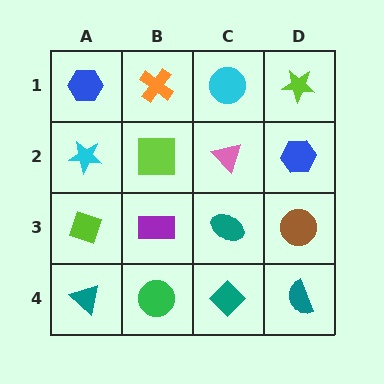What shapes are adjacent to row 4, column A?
A lime diamond (row 3, column A), a green circle (row 4, column B).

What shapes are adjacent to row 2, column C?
A cyan circle (row 1, column C), a teal ellipse (row 3, column C), a lime square (row 2, column B), a blue hexagon (row 2, column D).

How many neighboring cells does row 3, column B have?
4.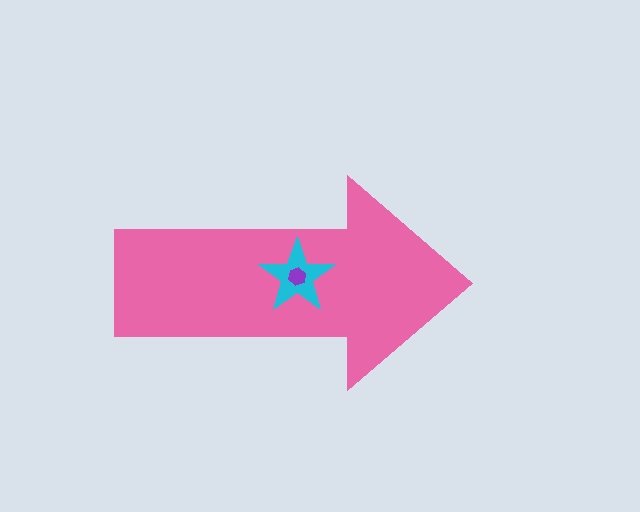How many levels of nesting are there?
3.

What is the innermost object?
The purple hexagon.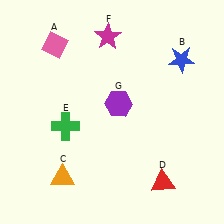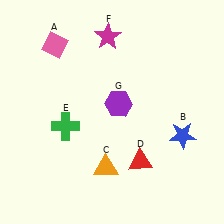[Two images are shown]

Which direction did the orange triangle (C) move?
The orange triangle (C) moved right.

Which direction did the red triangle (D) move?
The red triangle (D) moved left.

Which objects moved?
The objects that moved are: the blue star (B), the orange triangle (C), the red triangle (D).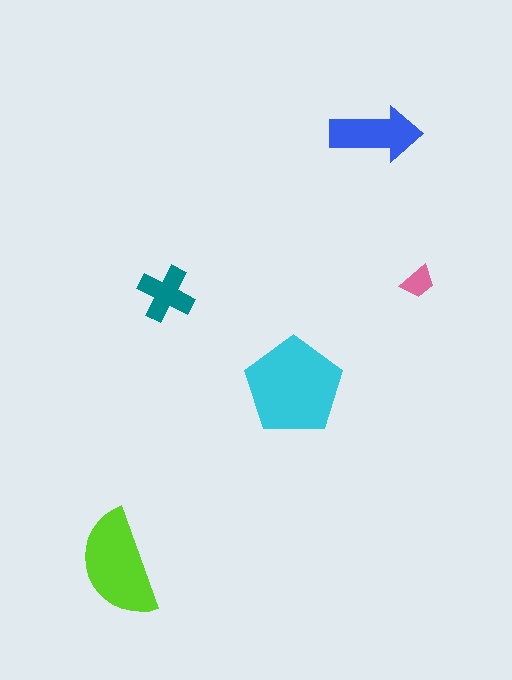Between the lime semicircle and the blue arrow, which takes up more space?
The lime semicircle.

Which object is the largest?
The cyan pentagon.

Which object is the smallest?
The pink trapezoid.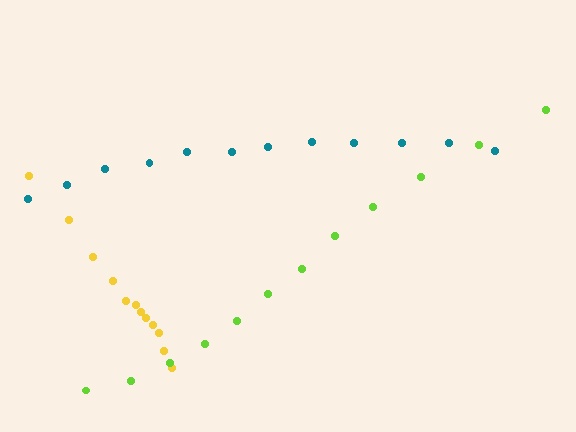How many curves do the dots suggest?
There are 3 distinct paths.